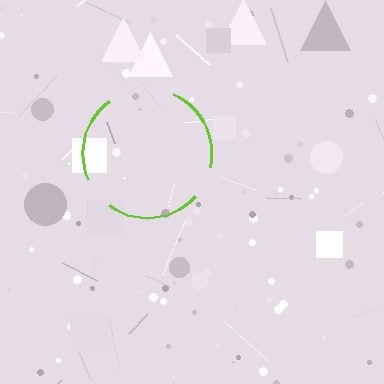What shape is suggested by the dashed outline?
The dashed outline suggests a circle.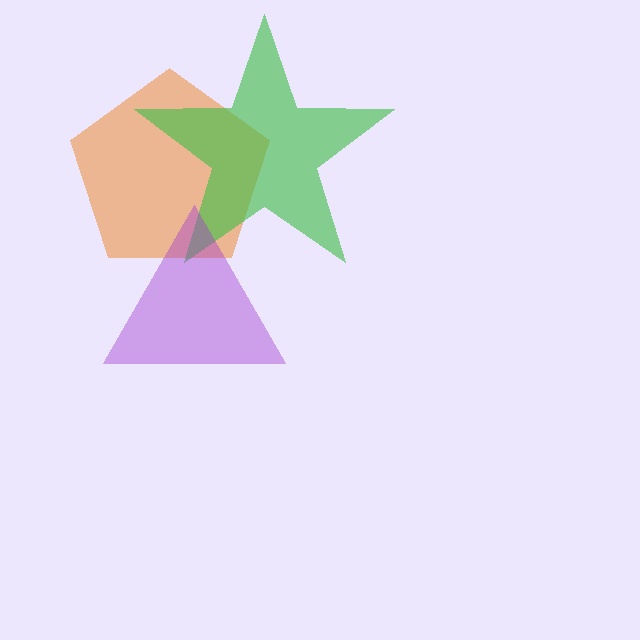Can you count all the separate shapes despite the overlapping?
Yes, there are 3 separate shapes.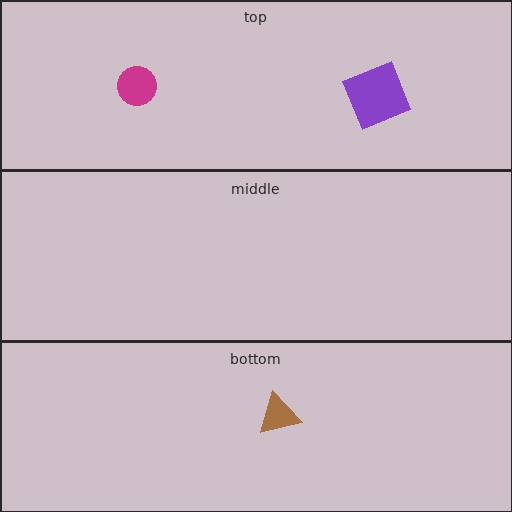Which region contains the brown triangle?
The bottom region.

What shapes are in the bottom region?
The brown triangle.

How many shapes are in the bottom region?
1.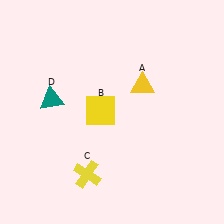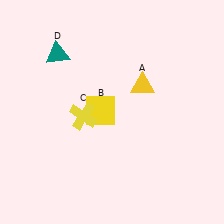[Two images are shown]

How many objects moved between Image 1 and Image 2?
2 objects moved between the two images.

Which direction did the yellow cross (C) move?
The yellow cross (C) moved up.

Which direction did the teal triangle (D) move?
The teal triangle (D) moved up.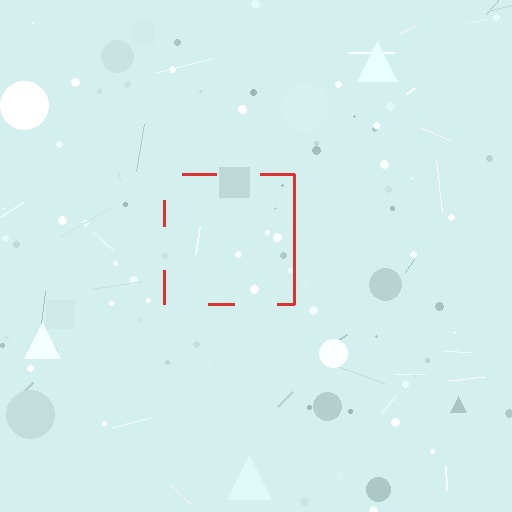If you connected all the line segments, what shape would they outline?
They would outline a square.